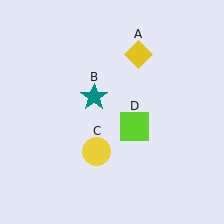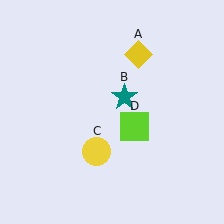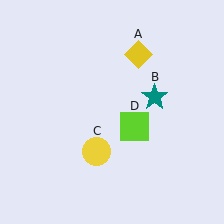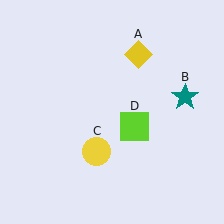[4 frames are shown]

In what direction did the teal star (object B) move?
The teal star (object B) moved right.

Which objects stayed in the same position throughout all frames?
Yellow diamond (object A) and yellow circle (object C) and lime square (object D) remained stationary.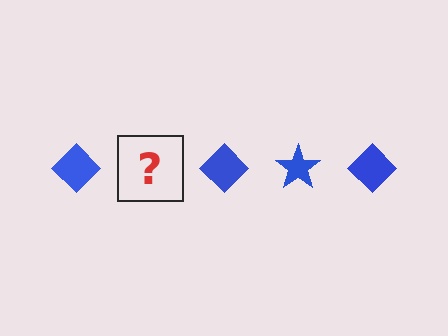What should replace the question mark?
The question mark should be replaced with a blue star.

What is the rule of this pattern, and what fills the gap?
The rule is that the pattern cycles through diamond, star shapes in blue. The gap should be filled with a blue star.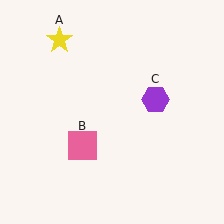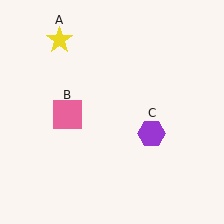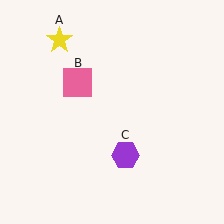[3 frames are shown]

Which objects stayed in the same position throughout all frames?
Yellow star (object A) remained stationary.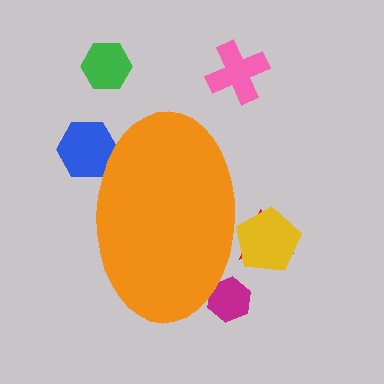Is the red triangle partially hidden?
Yes, the red triangle is partially hidden behind the orange ellipse.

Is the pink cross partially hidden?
No, the pink cross is fully visible.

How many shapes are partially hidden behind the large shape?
4 shapes are partially hidden.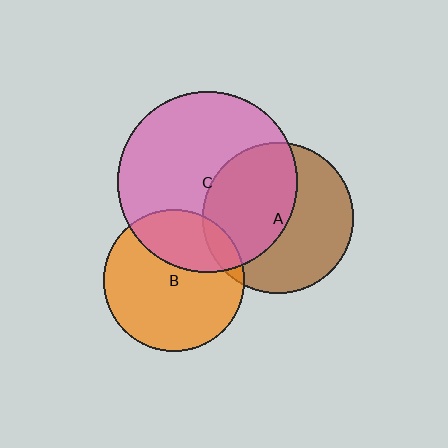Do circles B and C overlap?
Yes.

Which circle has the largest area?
Circle C (pink).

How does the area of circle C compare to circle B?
Approximately 1.6 times.